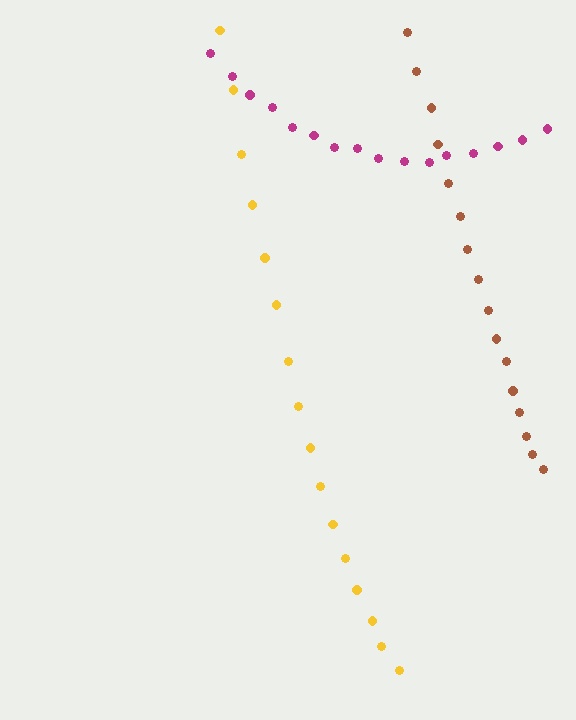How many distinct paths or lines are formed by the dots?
There are 3 distinct paths.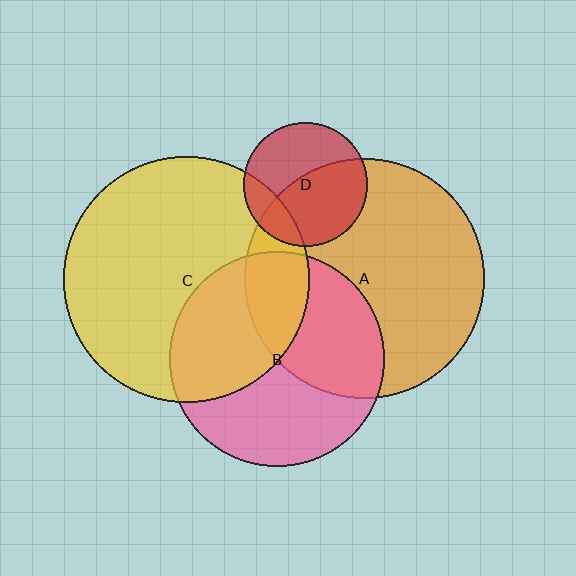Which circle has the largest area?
Circle C (yellow).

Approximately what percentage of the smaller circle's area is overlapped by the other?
Approximately 55%.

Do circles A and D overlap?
Yes.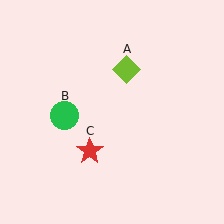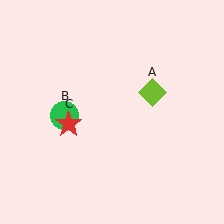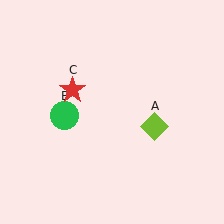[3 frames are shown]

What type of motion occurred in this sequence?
The lime diamond (object A), red star (object C) rotated clockwise around the center of the scene.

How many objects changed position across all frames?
2 objects changed position: lime diamond (object A), red star (object C).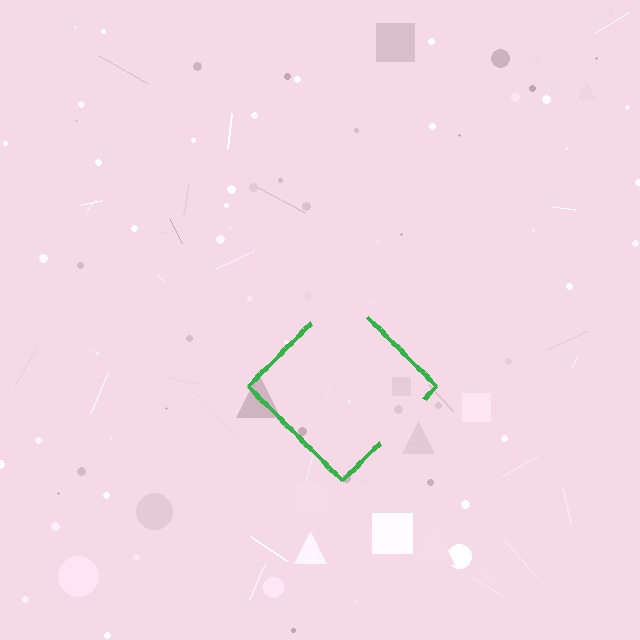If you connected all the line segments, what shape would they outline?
They would outline a diamond.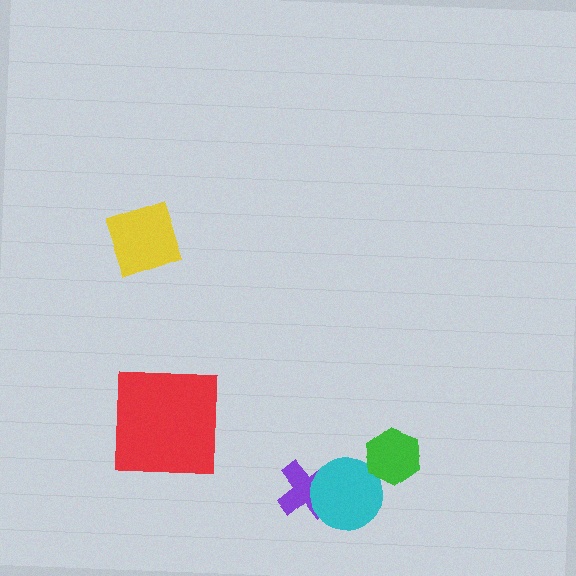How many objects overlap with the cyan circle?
1 object overlaps with the cyan circle.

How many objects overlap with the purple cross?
1 object overlaps with the purple cross.